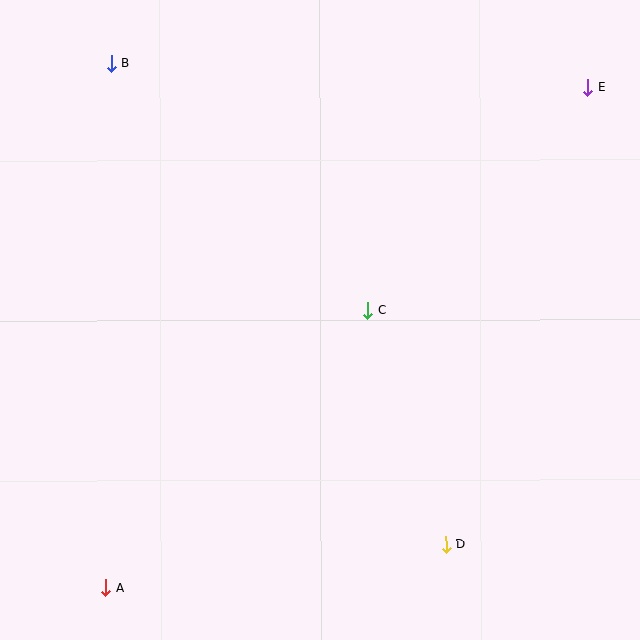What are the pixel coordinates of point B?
Point B is at (112, 64).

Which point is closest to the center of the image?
Point C at (368, 310) is closest to the center.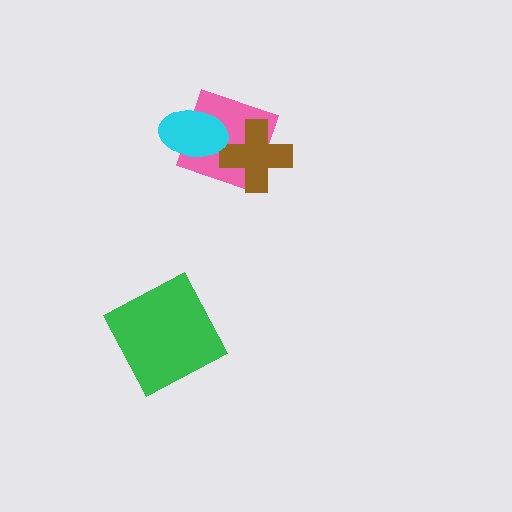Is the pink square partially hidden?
Yes, it is partially covered by another shape.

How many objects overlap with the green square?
0 objects overlap with the green square.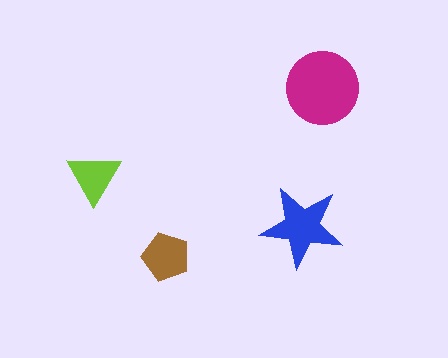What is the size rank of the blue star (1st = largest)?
2nd.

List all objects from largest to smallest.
The magenta circle, the blue star, the brown pentagon, the lime triangle.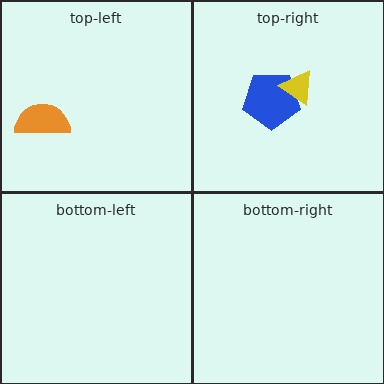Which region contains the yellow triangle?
The top-right region.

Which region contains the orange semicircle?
The top-left region.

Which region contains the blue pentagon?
The top-right region.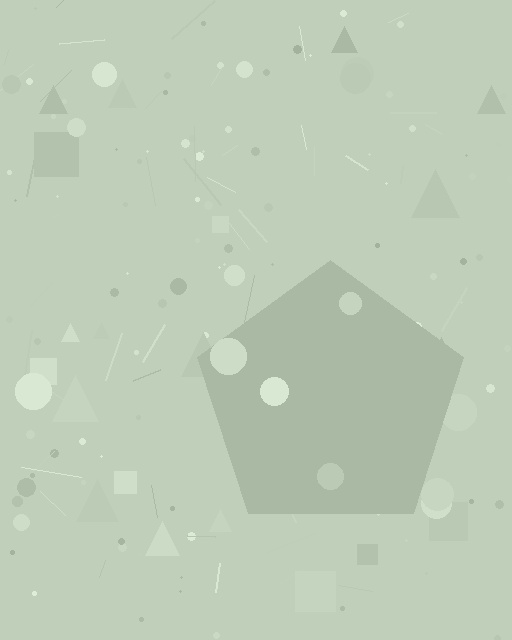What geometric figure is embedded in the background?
A pentagon is embedded in the background.